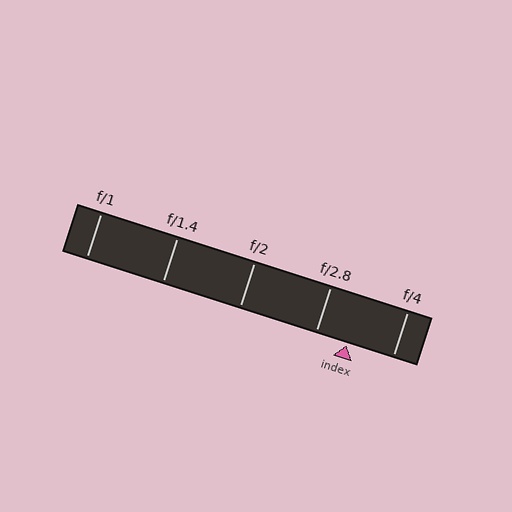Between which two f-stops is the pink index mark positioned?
The index mark is between f/2.8 and f/4.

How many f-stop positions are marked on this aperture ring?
There are 5 f-stop positions marked.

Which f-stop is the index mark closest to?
The index mark is closest to f/2.8.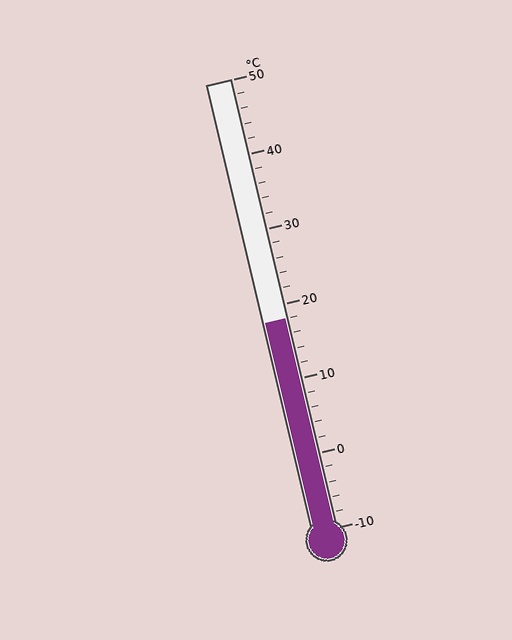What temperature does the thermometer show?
The thermometer shows approximately 18°C.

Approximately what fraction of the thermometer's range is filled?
The thermometer is filled to approximately 45% of its range.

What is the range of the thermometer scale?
The thermometer scale ranges from -10°C to 50°C.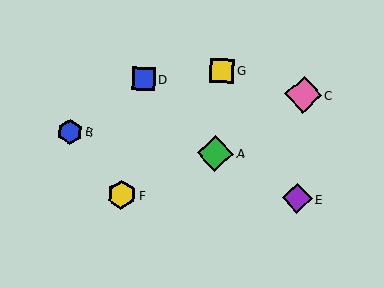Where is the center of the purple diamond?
The center of the purple diamond is at (297, 198).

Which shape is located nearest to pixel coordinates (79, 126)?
The blue hexagon (labeled B) at (70, 132) is nearest to that location.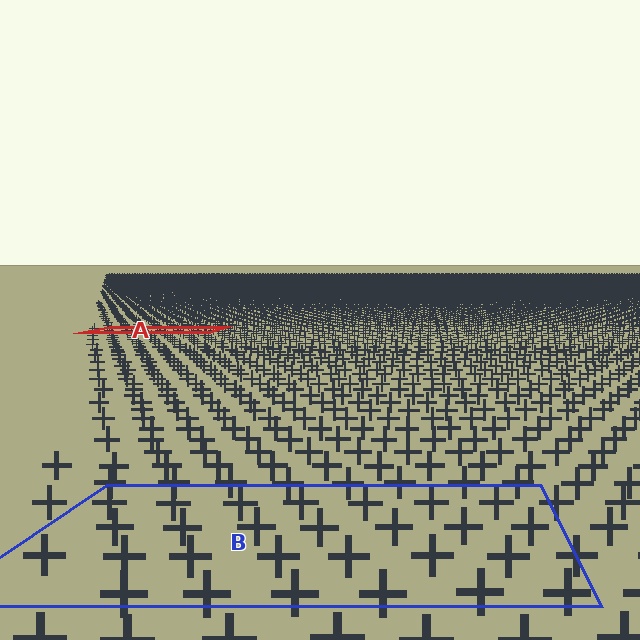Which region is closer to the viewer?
Region B is closer. The texture elements there are larger and more spread out.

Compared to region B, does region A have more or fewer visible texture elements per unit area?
Region A has more texture elements per unit area — they are packed more densely because it is farther away.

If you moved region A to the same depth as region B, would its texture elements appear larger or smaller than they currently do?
They would appear larger. At a closer depth, the same texture elements are projected at a bigger on-screen size.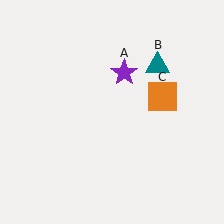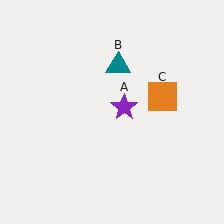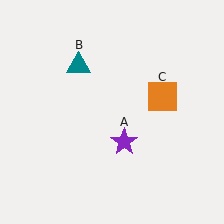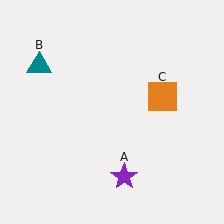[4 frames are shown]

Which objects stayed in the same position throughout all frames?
Orange square (object C) remained stationary.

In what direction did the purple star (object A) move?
The purple star (object A) moved down.